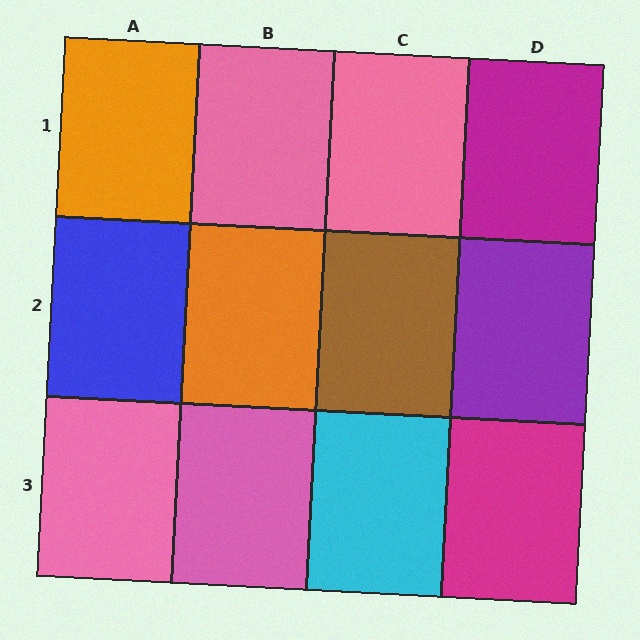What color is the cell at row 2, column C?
Brown.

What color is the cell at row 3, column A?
Pink.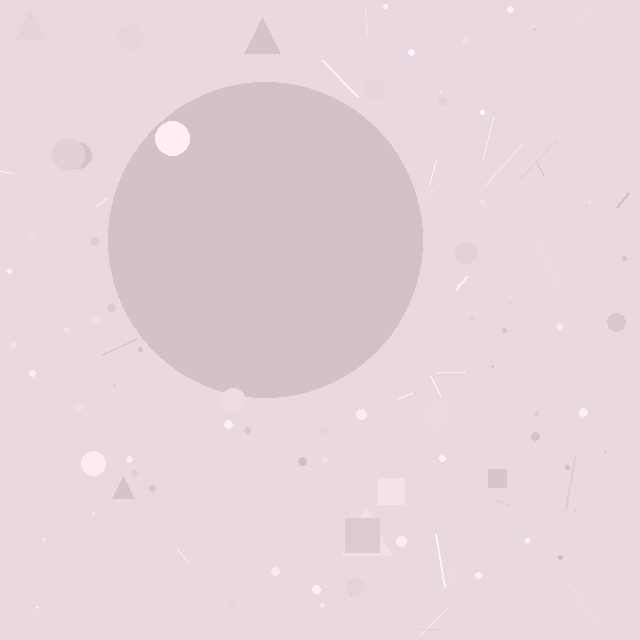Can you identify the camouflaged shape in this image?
The camouflaged shape is a circle.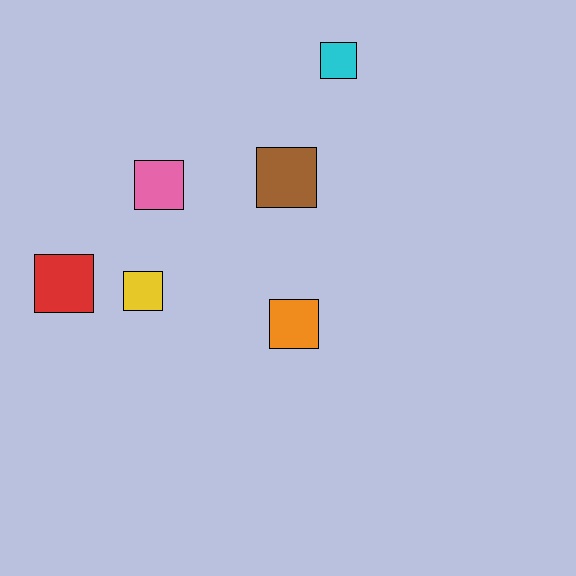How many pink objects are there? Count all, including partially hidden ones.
There is 1 pink object.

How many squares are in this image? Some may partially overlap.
There are 6 squares.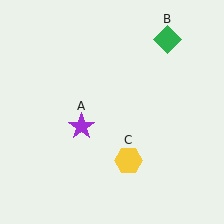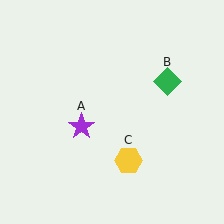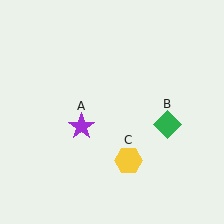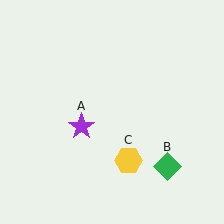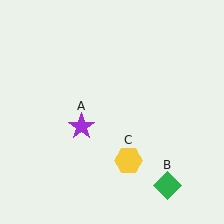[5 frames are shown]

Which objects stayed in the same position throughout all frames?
Purple star (object A) and yellow hexagon (object C) remained stationary.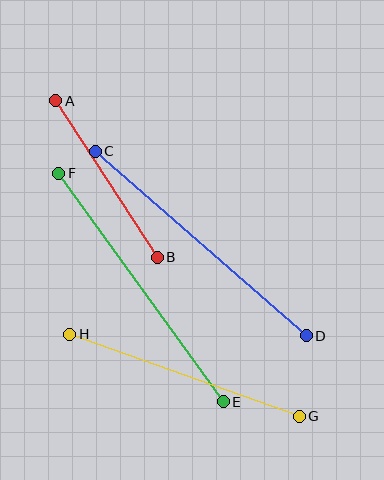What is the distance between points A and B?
The distance is approximately 187 pixels.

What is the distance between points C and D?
The distance is approximately 280 pixels.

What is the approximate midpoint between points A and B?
The midpoint is at approximately (107, 179) pixels.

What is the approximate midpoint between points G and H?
The midpoint is at approximately (184, 375) pixels.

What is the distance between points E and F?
The distance is approximately 281 pixels.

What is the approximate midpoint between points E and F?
The midpoint is at approximately (141, 288) pixels.